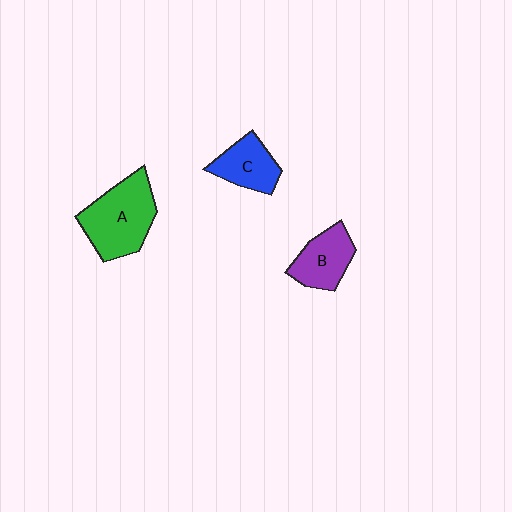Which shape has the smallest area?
Shape C (blue).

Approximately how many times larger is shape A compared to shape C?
Approximately 1.7 times.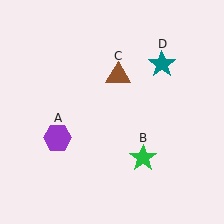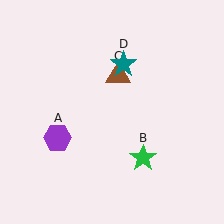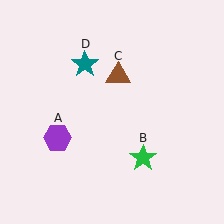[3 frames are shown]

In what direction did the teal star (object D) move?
The teal star (object D) moved left.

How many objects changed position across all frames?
1 object changed position: teal star (object D).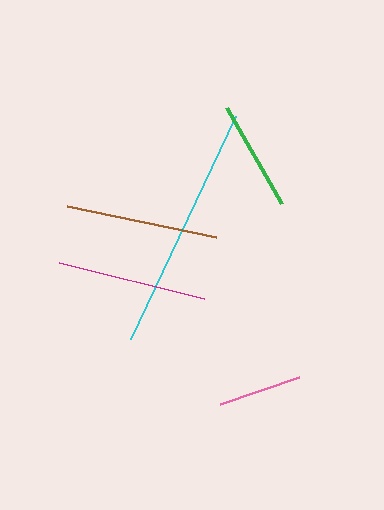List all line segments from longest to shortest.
From longest to shortest: cyan, brown, magenta, green, pink.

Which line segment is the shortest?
The pink line is the shortest at approximately 84 pixels.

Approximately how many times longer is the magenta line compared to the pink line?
The magenta line is approximately 1.8 times the length of the pink line.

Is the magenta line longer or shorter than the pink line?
The magenta line is longer than the pink line.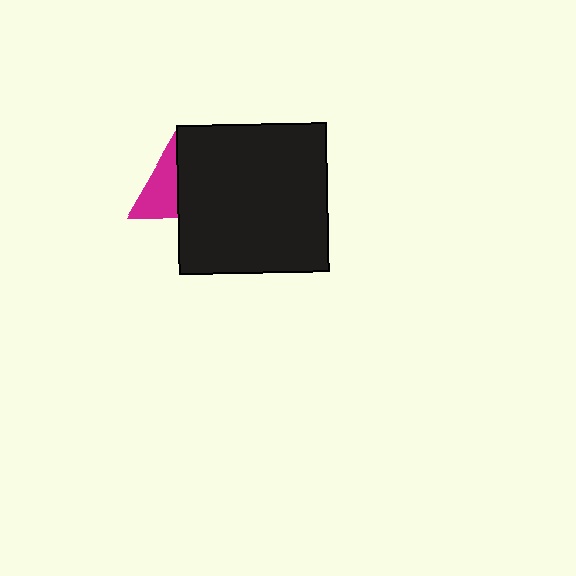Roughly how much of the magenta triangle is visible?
About half of it is visible (roughly 52%).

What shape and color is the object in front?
The object in front is a black square.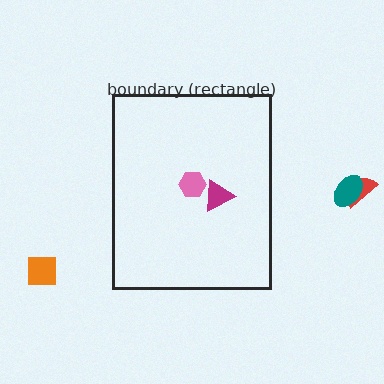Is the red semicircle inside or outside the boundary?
Outside.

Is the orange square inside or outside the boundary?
Outside.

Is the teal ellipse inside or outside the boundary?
Outside.